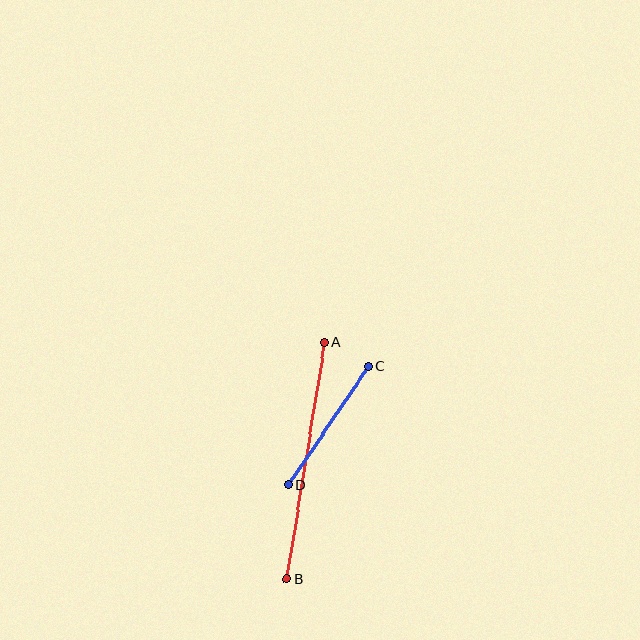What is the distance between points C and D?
The distance is approximately 143 pixels.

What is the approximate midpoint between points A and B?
The midpoint is at approximately (306, 461) pixels.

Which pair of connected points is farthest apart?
Points A and B are farthest apart.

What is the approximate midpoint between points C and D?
The midpoint is at approximately (328, 426) pixels.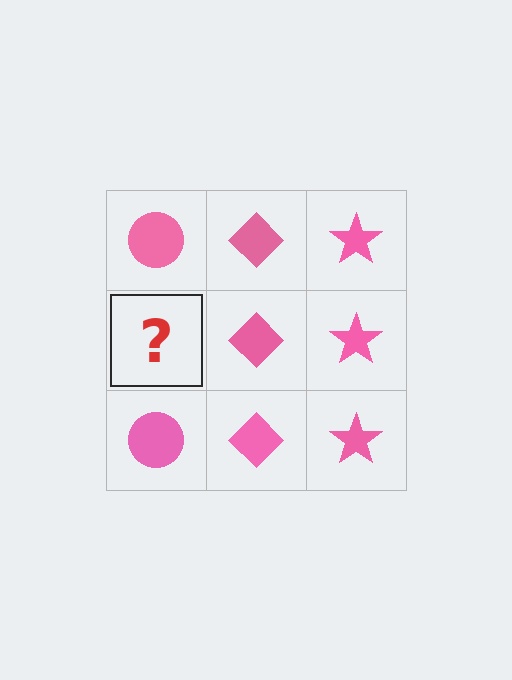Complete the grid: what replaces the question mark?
The question mark should be replaced with a pink circle.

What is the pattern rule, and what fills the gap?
The rule is that each column has a consistent shape. The gap should be filled with a pink circle.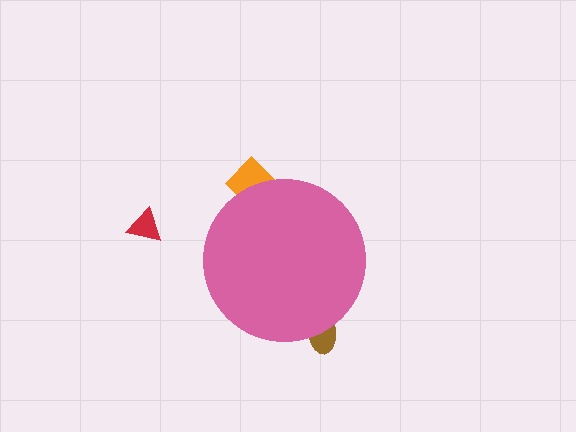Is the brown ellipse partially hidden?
Yes, the brown ellipse is partially hidden behind the pink circle.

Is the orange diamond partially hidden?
Yes, the orange diamond is partially hidden behind the pink circle.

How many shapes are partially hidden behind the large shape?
2 shapes are partially hidden.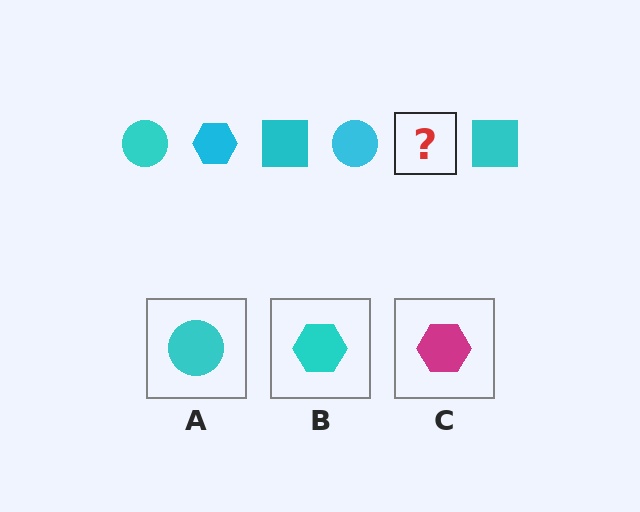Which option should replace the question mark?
Option B.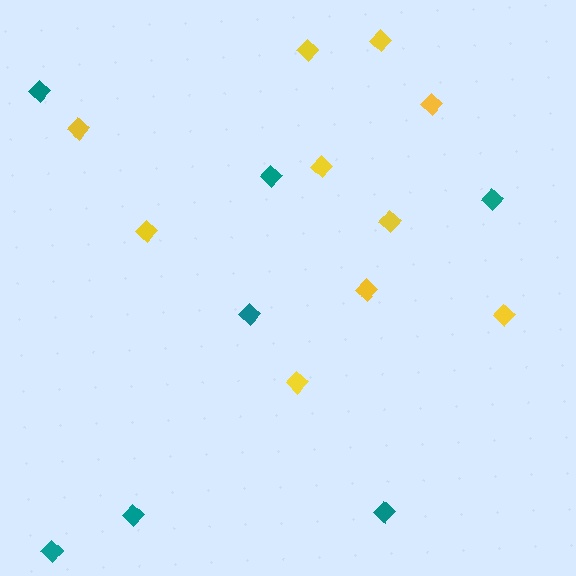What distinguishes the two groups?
There are 2 groups: one group of teal diamonds (7) and one group of yellow diamonds (10).